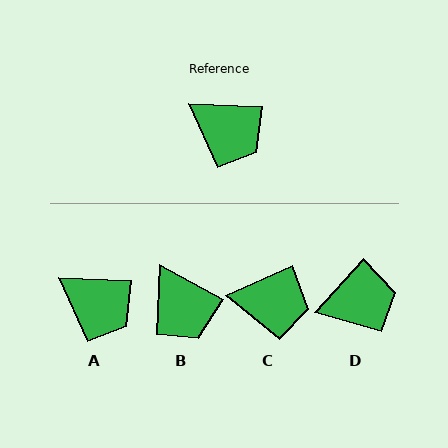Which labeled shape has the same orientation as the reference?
A.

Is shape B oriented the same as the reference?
No, it is off by about 27 degrees.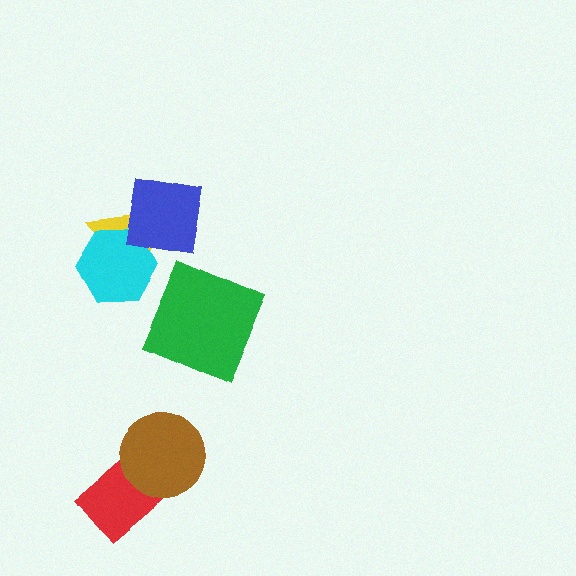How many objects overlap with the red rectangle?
1 object overlaps with the red rectangle.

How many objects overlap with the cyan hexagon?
2 objects overlap with the cyan hexagon.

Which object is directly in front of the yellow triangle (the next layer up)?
The cyan hexagon is directly in front of the yellow triangle.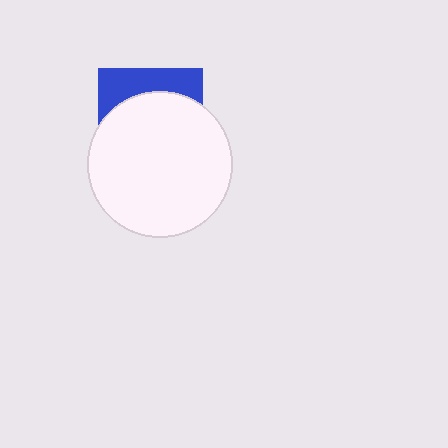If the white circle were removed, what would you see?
You would see the complete blue square.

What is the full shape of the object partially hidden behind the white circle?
The partially hidden object is a blue square.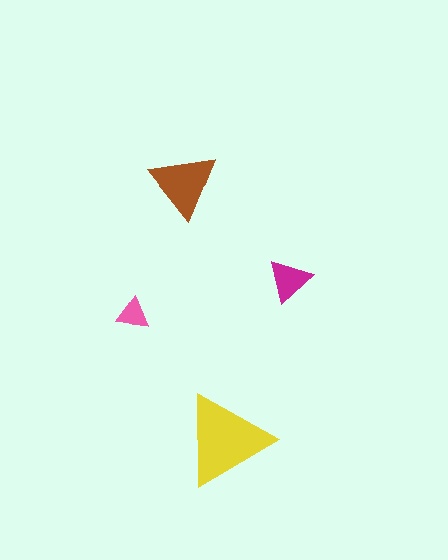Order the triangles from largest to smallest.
the yellow one, the brown one, the magenta one, the pink one.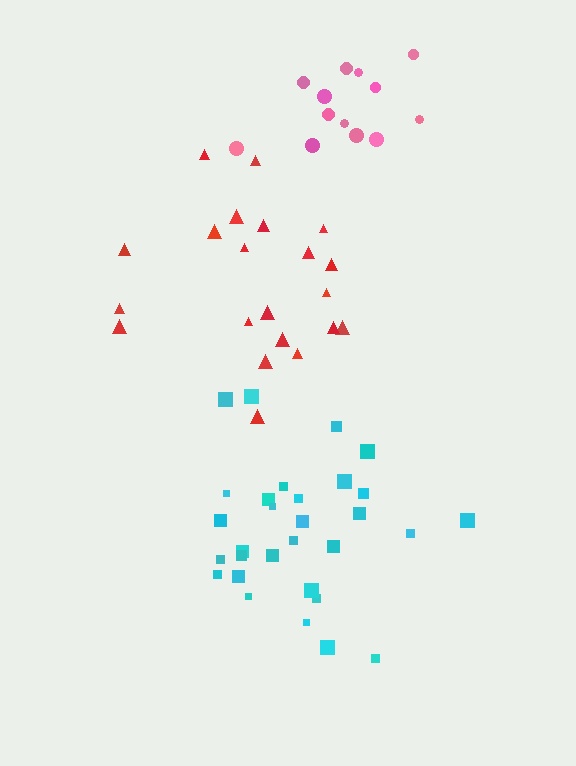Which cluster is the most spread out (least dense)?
Red.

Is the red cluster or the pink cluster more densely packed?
Pink.